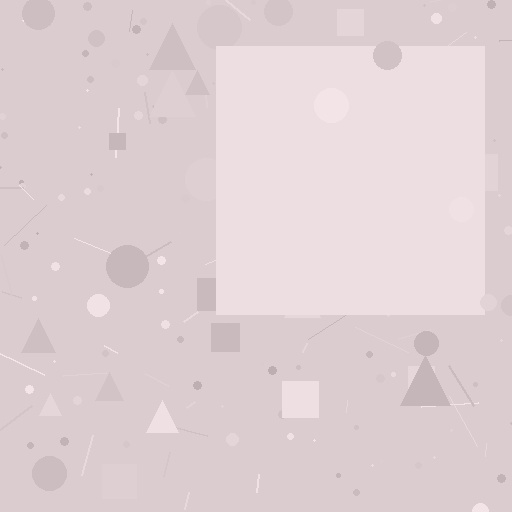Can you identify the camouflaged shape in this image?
The camouflaged shape is a square.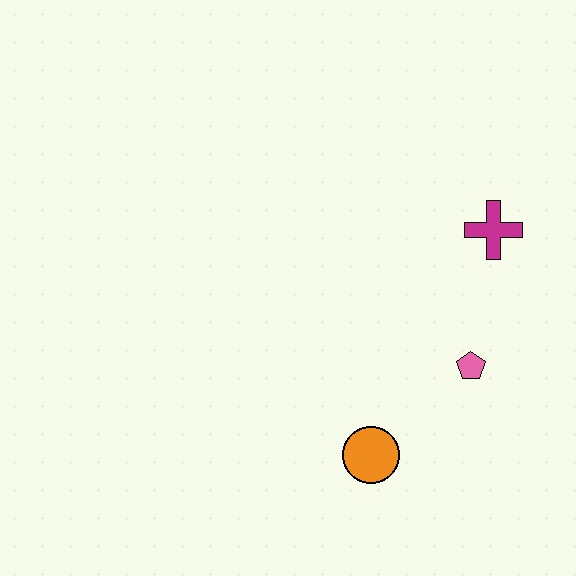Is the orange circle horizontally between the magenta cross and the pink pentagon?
No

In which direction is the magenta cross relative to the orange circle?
The magenta cross is above the orange circle.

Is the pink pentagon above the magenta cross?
No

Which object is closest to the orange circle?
The pink pentagon is closest to the orange circle.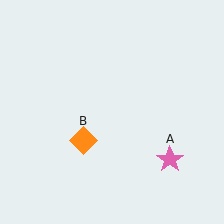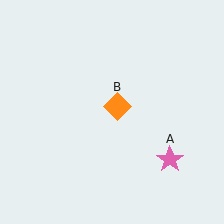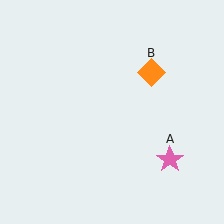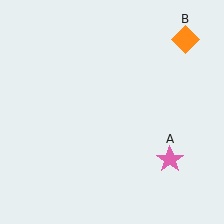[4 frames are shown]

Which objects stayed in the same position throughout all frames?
Pink star (object A) remained stationary.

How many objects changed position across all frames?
1 object changed position: orange diamond (object B).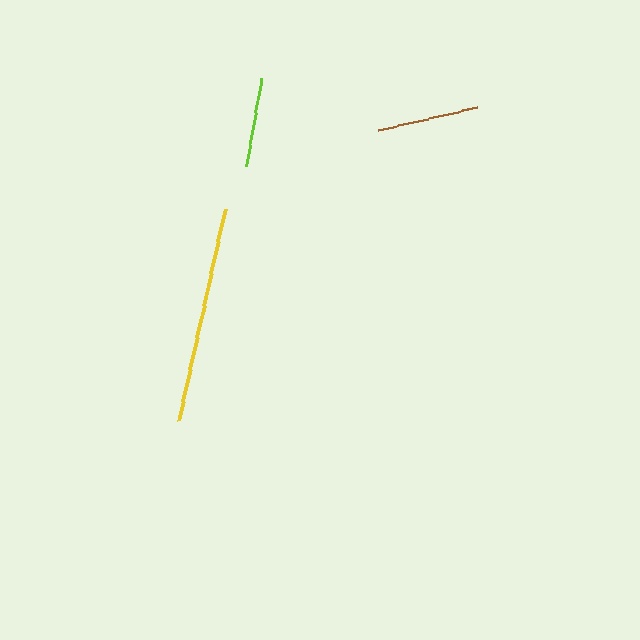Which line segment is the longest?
The yellow line is the longest at approximately 217 pixels.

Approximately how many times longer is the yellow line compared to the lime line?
The yellow line is approximately 2.4 times the length of the lime line.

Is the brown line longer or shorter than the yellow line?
The yellow line is longer than the brown line.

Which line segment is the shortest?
The lime line is the shortest at approximately 90 pixels.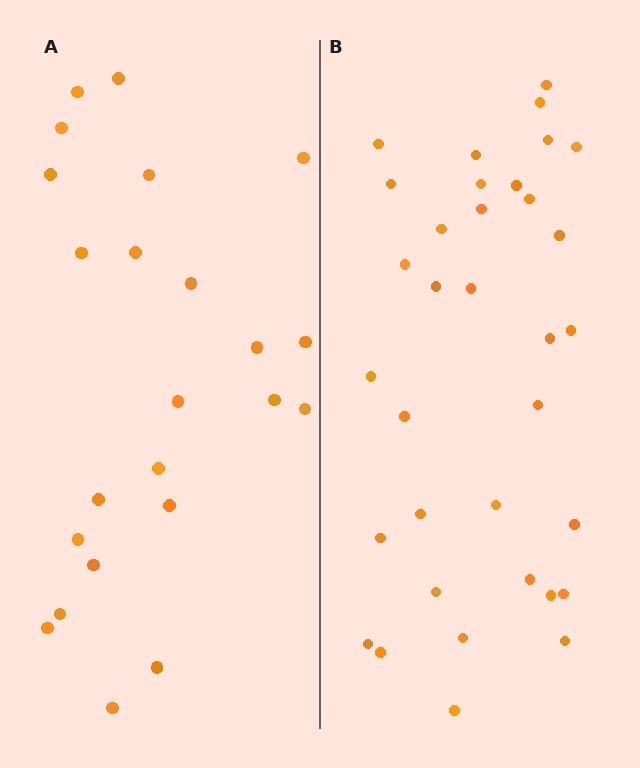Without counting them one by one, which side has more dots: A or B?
Region B (the right region) has more dots.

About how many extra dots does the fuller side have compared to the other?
Region B has roughly 12 or so more dots than region A.